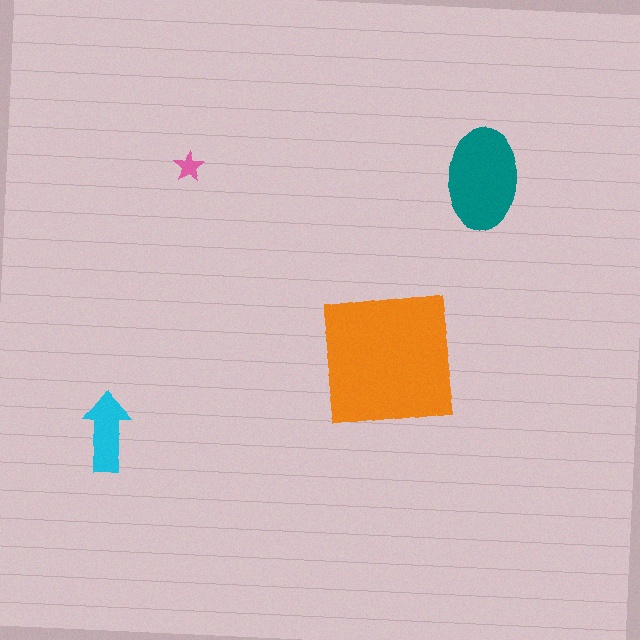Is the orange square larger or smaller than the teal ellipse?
Larger.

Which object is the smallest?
The pink star.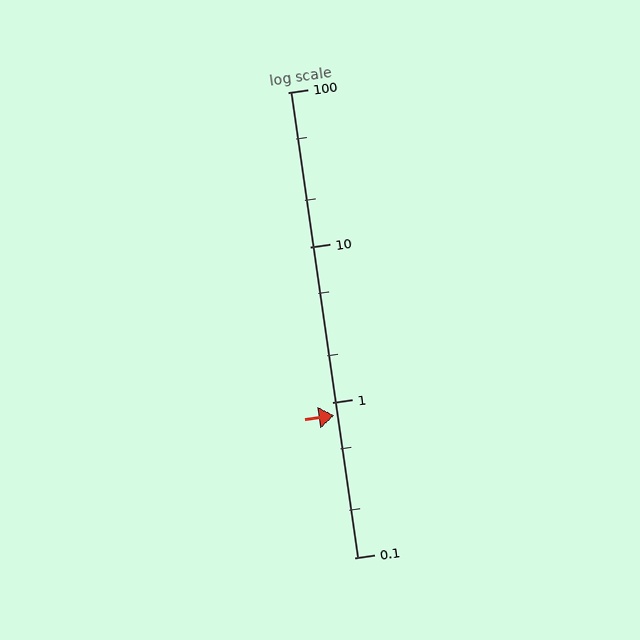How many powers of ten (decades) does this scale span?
The scale spans 3 decades, from 0.1 to 100.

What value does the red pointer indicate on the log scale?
The pointer indicates approximately 0.83.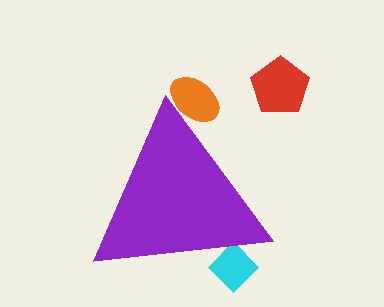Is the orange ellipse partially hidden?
Yes, the orange ellipse is partially hidden behind the purple triangle.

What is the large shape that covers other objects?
A purple triangle.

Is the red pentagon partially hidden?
No, the red pentagon is fully visible.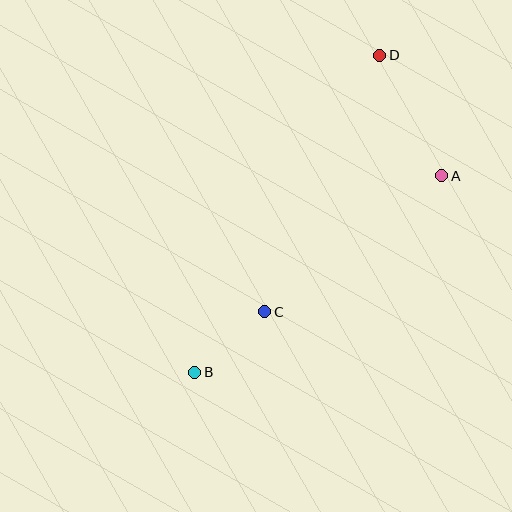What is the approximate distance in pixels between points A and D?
The distance between A and D is approximately 135 pixels.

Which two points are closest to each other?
Points B and C are closest to each other.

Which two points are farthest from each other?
Points B and D are farthest from each other.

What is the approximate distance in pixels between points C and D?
The distance between C and D is approximately 281 pixels.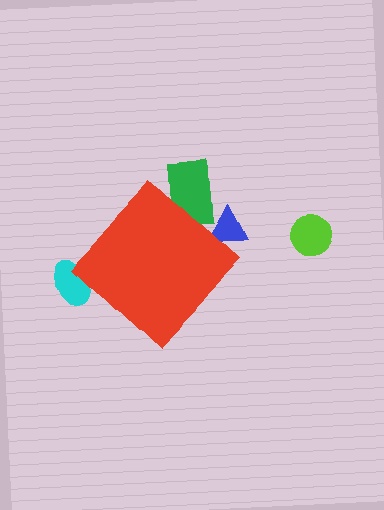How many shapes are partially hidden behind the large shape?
3 shapes are partially hidden.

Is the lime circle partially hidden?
No, the lime circle is fully visible.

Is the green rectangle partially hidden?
Yes, the green rectangle is partially hidden behind the red diamond.